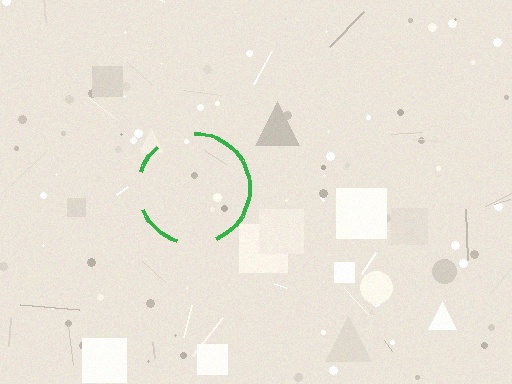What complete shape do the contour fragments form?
The contour fragments form a circle.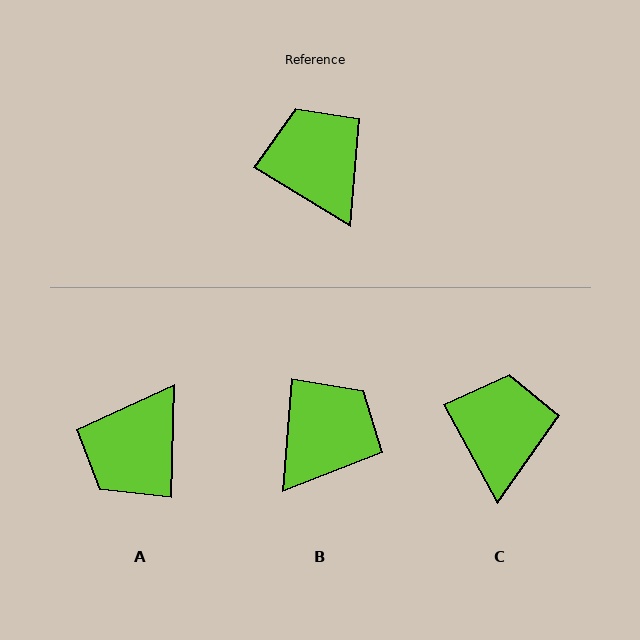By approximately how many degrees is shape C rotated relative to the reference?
Approximately 30 degrees clockwise.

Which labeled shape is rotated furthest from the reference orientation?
A, about 120 degrees away.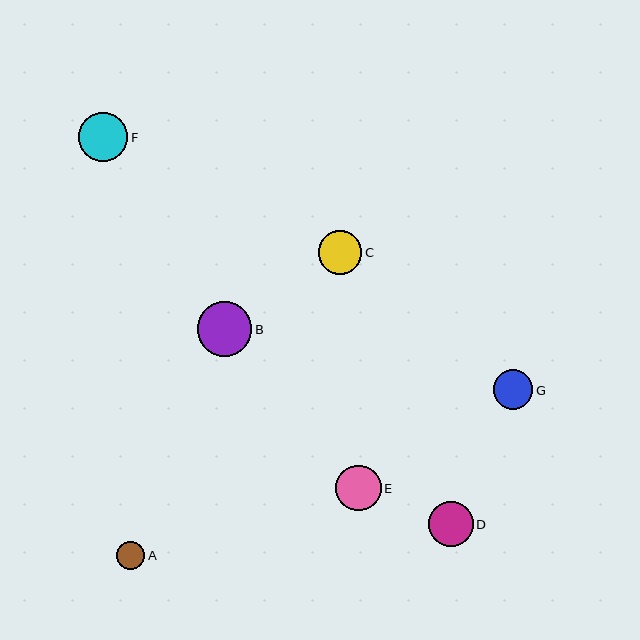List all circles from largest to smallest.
From largest to smallest: B, F, E, D, C, G, A.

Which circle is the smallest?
Circle A is the smallest with a size of approximately 28 pixels.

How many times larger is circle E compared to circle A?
Circle E is approximately 1.6 times the size of circle A.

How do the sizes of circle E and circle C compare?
Circle E and circle C are approximately the same size.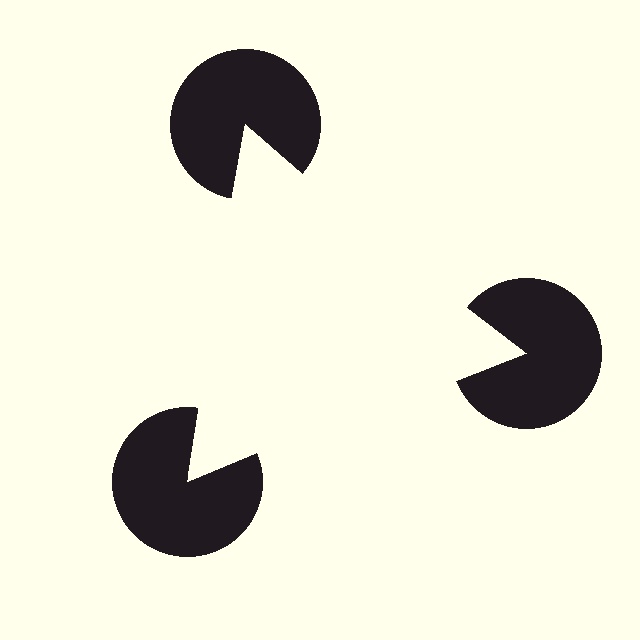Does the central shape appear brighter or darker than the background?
It typically appears slightly brighter than the background, even though no actual brightness change is drawn.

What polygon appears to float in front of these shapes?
An illusory triangle — its edges are inferred from the aligned wedge cuts in the pac-man discs, not physically drawn.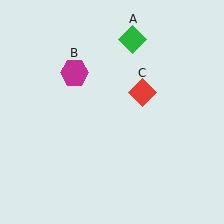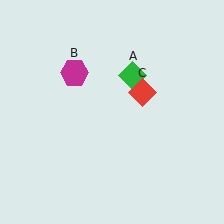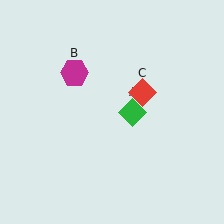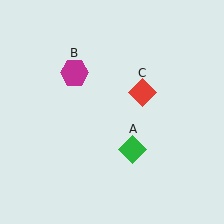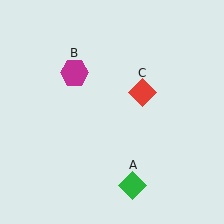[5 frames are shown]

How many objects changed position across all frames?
1 object changed position: green diamond (object A).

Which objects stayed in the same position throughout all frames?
Magenta hexagon (object B) and red diamond (object C) remained stationary.